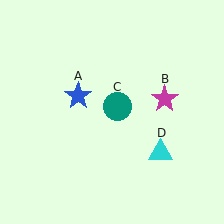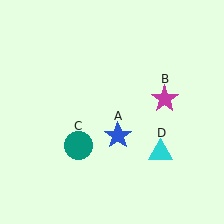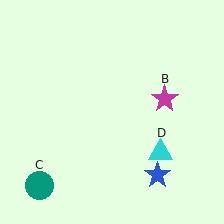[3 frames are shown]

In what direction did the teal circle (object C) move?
The teal circle (object C) moved down and to the left.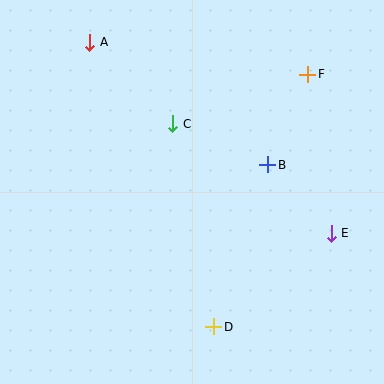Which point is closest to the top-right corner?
Point F is closest to the top-right corner.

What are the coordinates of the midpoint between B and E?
The midpoint between B and E is at (300, 199).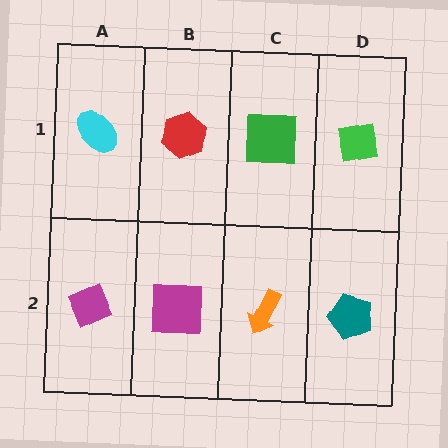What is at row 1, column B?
A red hexagon.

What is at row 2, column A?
A magenta diamond.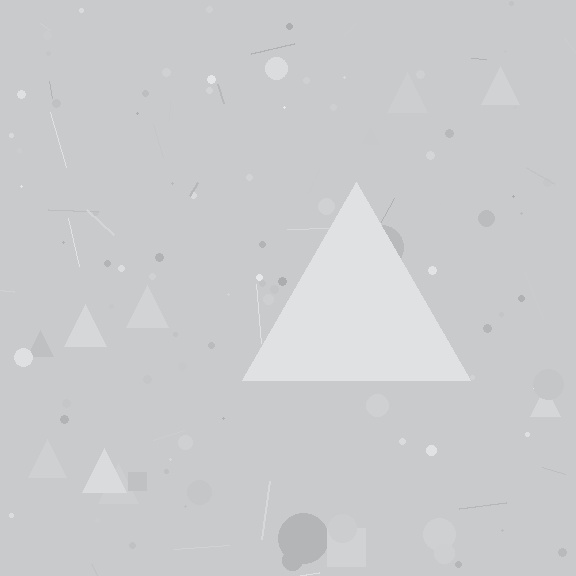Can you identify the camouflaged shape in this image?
The camouflaged shape is a triangle.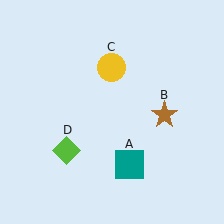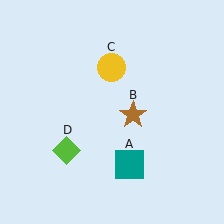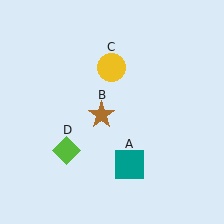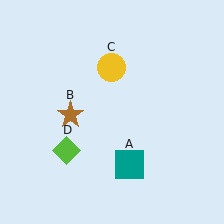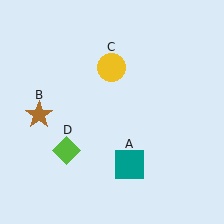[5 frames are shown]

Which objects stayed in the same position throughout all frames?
Teal square (object A) and yellow circle (object C) and lime diamond (object D) remained stationary.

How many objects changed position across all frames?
1 object changed position: brown star (object B).